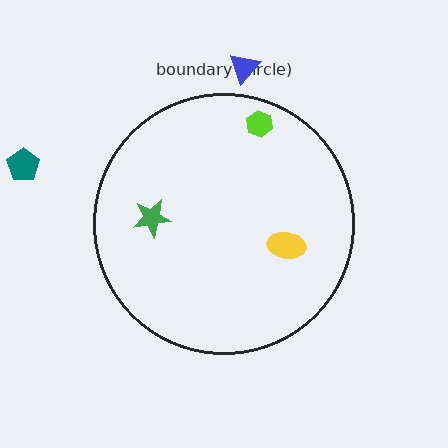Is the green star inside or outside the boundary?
Inside.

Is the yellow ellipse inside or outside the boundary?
Inside.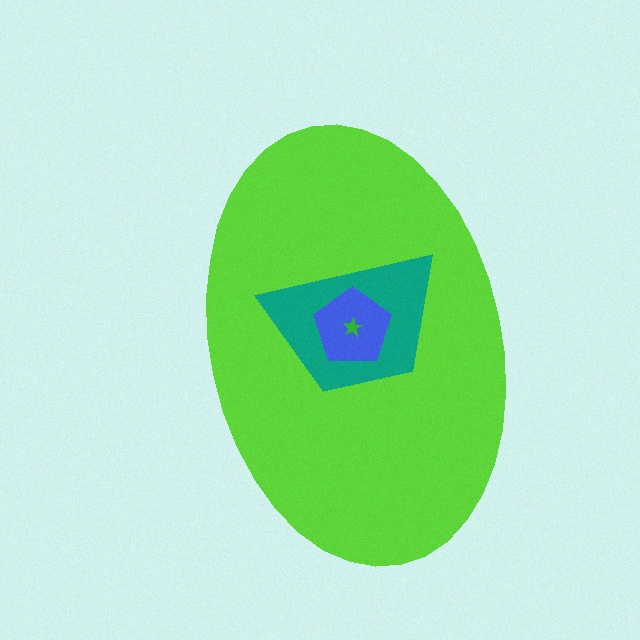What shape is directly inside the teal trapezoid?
The blue pentagon.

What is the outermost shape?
The lime ellipse.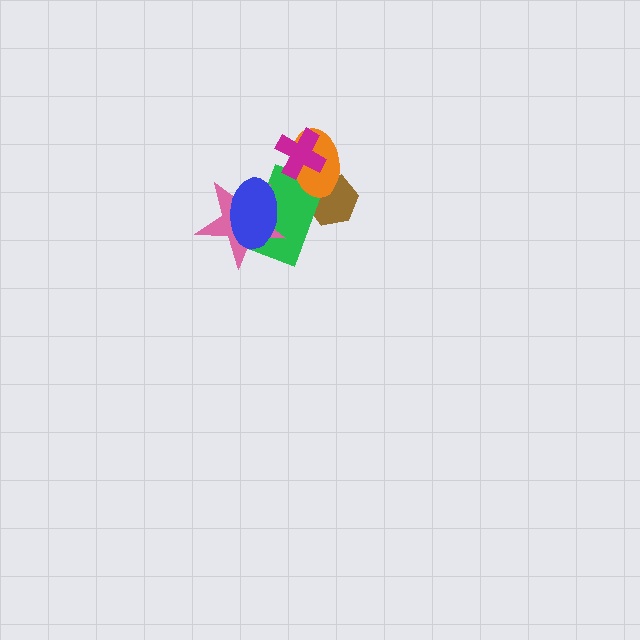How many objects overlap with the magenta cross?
1 object overlaps with the magenta cross.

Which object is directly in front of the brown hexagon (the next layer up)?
The green rectangle is directly in front of the brown hexagon.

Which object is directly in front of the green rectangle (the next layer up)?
The pink star is directly in front of the green rectangle.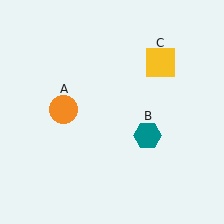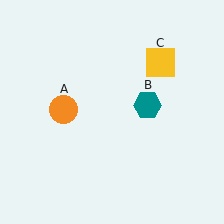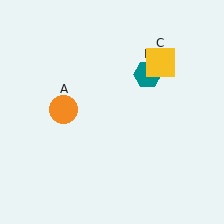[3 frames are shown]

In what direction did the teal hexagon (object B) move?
The teal hexagon (object B) moved up.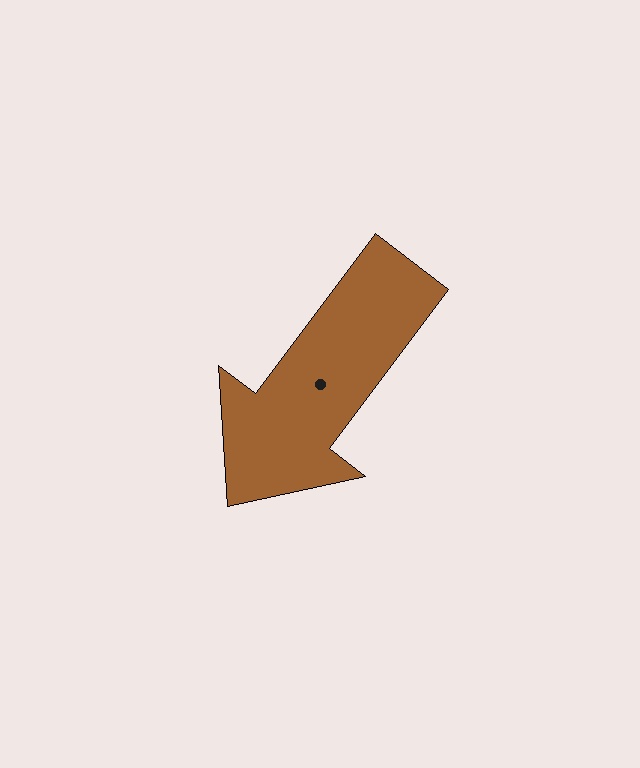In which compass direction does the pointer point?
Southwest.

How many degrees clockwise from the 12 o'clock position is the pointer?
Approximately 217 degrees.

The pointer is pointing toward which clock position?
Roughly 7 o'clock.